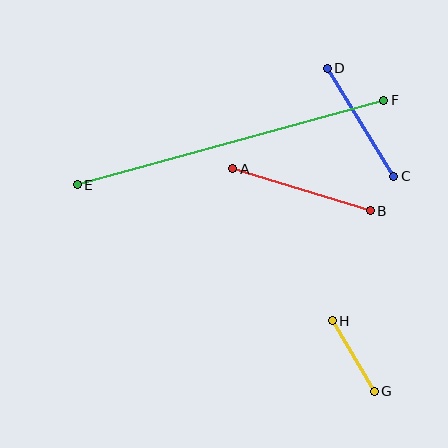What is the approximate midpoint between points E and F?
The midpoint is at approximately (231, 143) pixels.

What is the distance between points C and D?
The distance is approximately 127 pixels.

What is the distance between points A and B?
The distance is approximately 144 pixels.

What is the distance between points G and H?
The distance is approximately 82 pixels.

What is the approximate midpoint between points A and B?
The midpoint is at approximately (301, 190) pixels.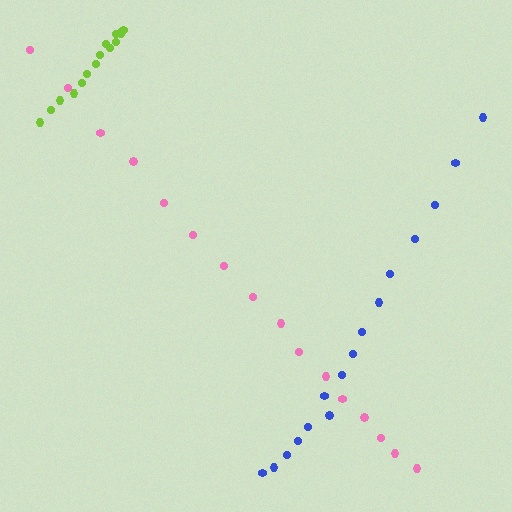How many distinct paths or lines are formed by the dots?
There are 3 distinct paths.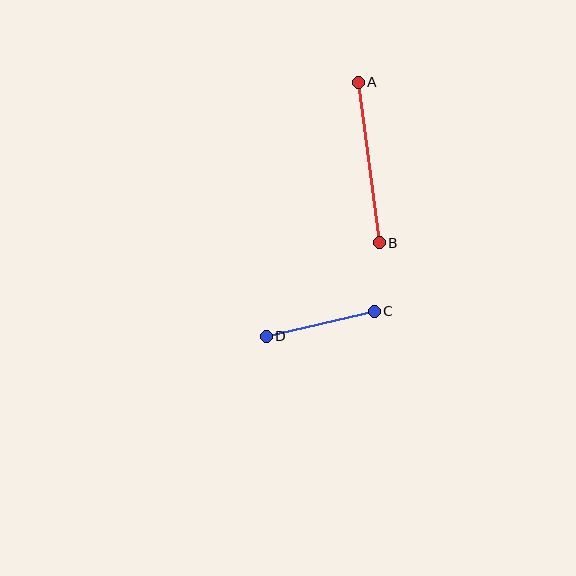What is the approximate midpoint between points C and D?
The midpoint is at approximately (320, 324) pixels.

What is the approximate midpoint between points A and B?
The midpoint is at approximately (369, 162) pixels.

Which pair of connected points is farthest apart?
Points A and B are farthest apart.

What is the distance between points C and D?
The distance is approximately 111 pixels.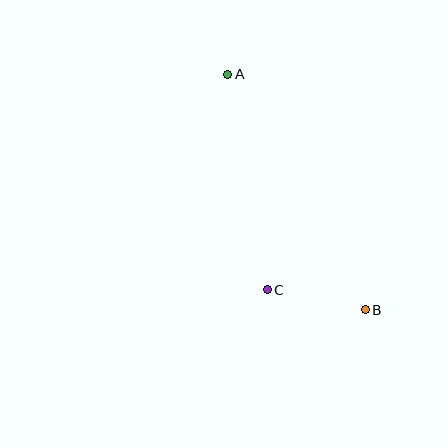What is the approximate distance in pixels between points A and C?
The distance between A and C is approximately 219 pixels.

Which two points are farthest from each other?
Points A and B are farthest from each other.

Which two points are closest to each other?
Points B and C are closest to each other.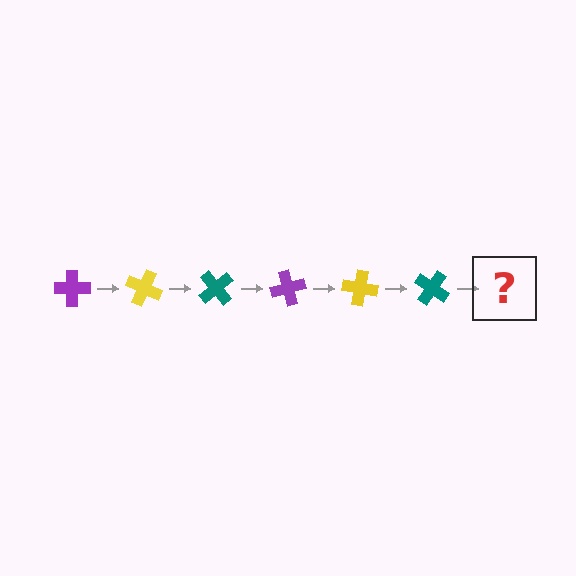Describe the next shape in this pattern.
It should be a purple cross, rotated 150 degrees from the start.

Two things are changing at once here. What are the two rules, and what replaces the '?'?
The two rules are that it rotates 25 degrees each step and the color cycles through purple, yellow, and teal. The '?' should be a purple cross, rotated 150 degrees from the start.